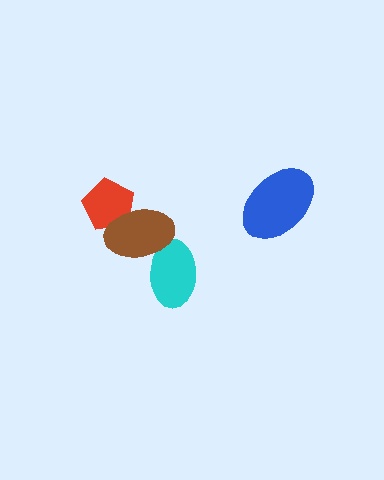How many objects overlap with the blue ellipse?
0 objects overlap with the blue ellipse.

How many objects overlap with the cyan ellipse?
1 object overlaps with the cyan ellipse.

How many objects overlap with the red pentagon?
1 object overlaps with the red pentagon.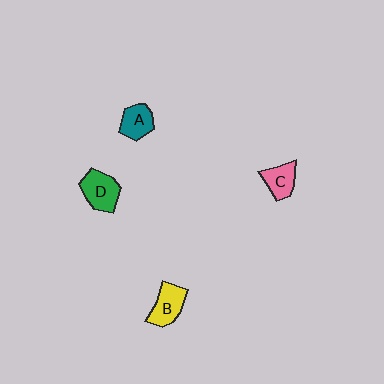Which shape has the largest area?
Shape D (green).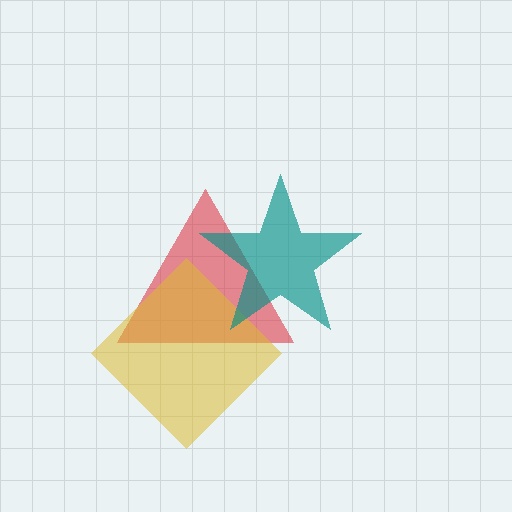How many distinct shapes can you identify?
There are 3 distinct shapes: a red triangle, a yellow diamond, a teal star.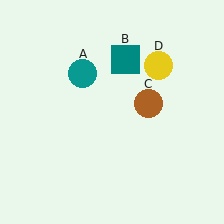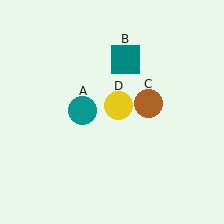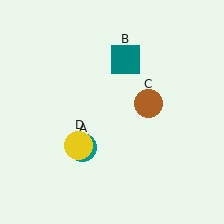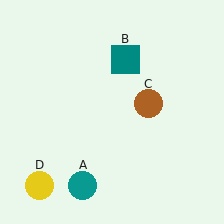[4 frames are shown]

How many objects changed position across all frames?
2 objects changed position: teal circle (object A), yellow circle (object D).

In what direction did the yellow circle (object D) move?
The yellow circle (object D) moved down and to the left.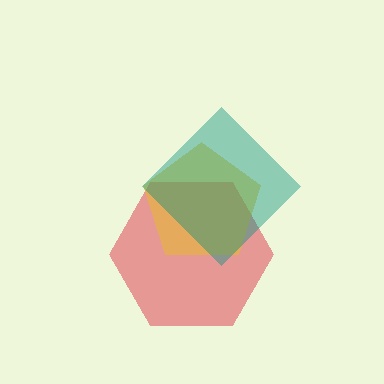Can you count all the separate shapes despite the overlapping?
Yes, there are 3 separate shapes.